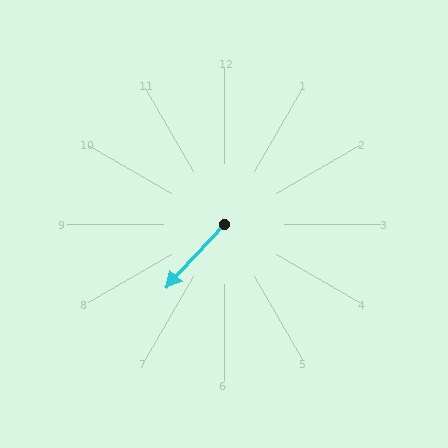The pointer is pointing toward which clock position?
Roughly 7 o'clock.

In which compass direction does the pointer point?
Southwest.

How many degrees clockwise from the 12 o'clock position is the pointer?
Approximately 223 degrees.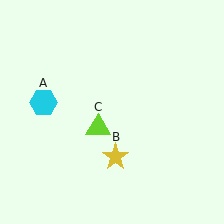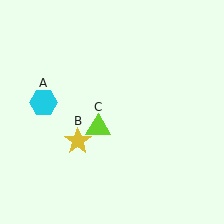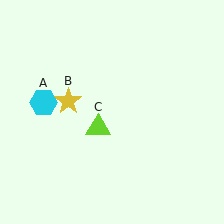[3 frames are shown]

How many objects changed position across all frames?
1 object changed position: yellow star (object B).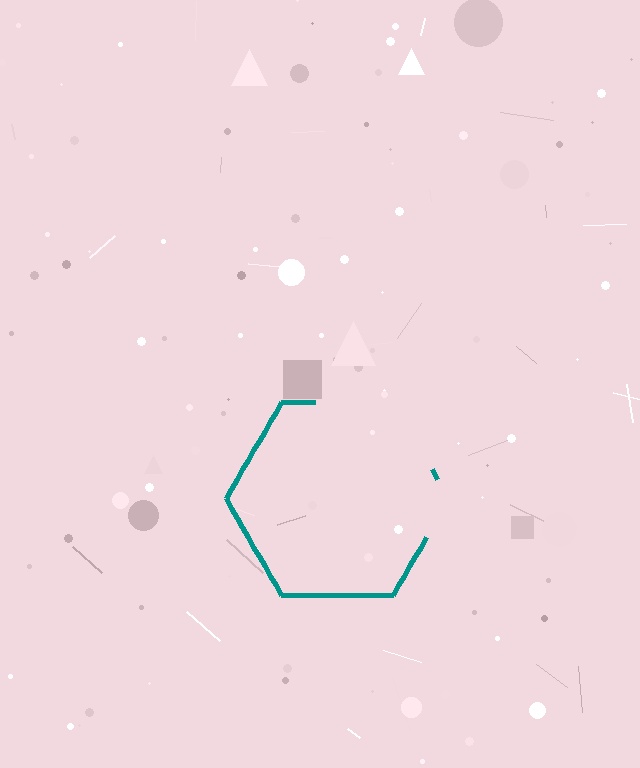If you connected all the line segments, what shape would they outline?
They would outline a hexagon.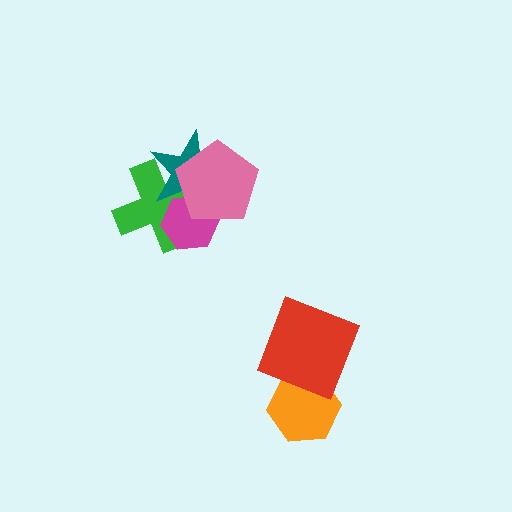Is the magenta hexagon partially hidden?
Yes, it is partially covered by another shape.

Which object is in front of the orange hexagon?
The red square is in front of the orange hexagon.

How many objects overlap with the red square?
1 object overlaps with the red square.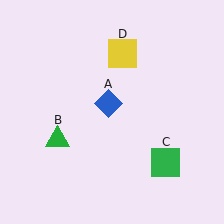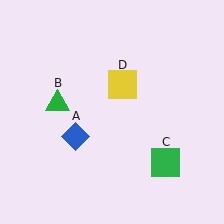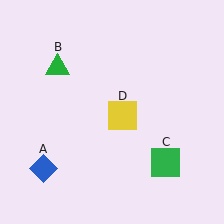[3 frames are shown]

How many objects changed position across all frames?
3 objects changed position: blue diamond (object A), green triangle (object B), yellow square (object D).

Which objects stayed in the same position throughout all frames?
Green square (object C) remained stationary.